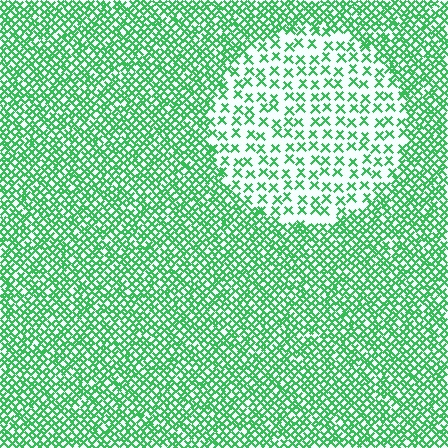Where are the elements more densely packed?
The elements are more densely packed outside the circle boundary.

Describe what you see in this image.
The image contains small green elements arranged at two different densities. A circle-shaped region is visible where the elements are less densely packed than the surrounding area.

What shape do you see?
I see a circle.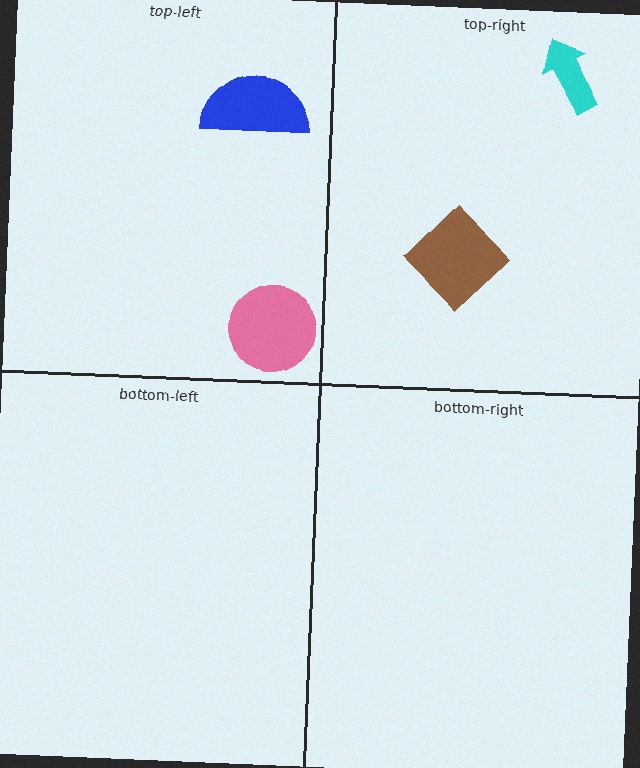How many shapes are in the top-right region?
2.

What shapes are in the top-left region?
The blue semicircle, the pink circle.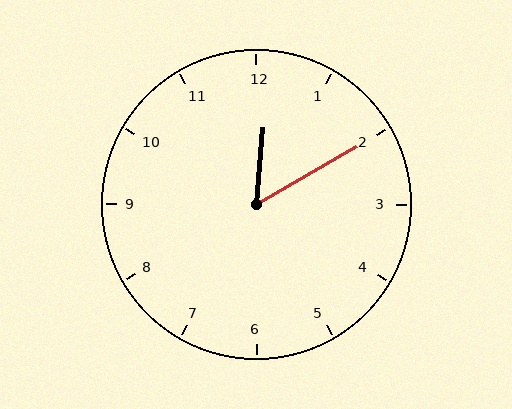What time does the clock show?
12:10.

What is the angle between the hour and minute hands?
Approximately 55 degrees.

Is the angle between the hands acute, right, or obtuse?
It is acute.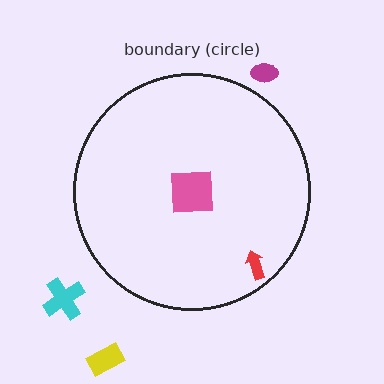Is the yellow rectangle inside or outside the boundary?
Outside.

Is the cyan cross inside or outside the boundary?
Outside.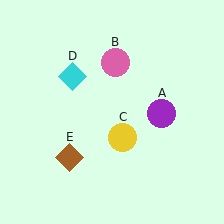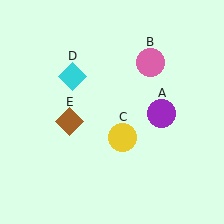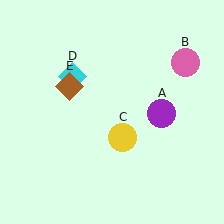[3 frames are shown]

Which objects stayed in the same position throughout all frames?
Purple circle (object A) and yellow circle (object C) and cyan diamond (object D) remained stationary.